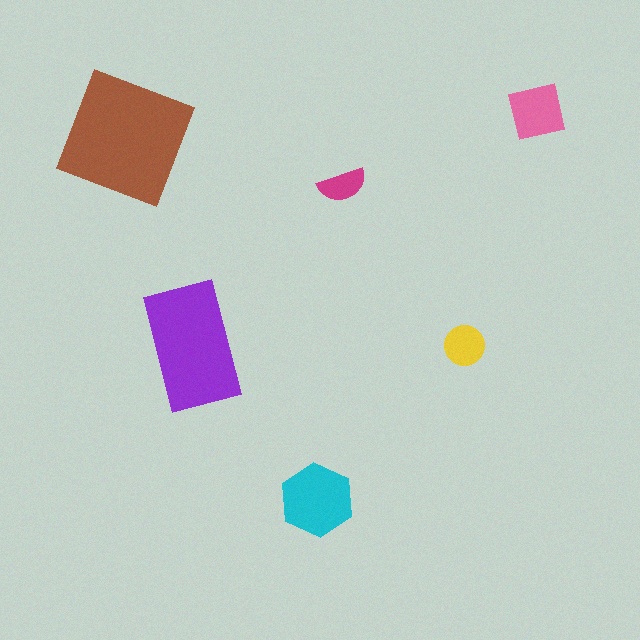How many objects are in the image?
There are 6 objects in the image.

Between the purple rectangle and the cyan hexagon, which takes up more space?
The purple rectangle.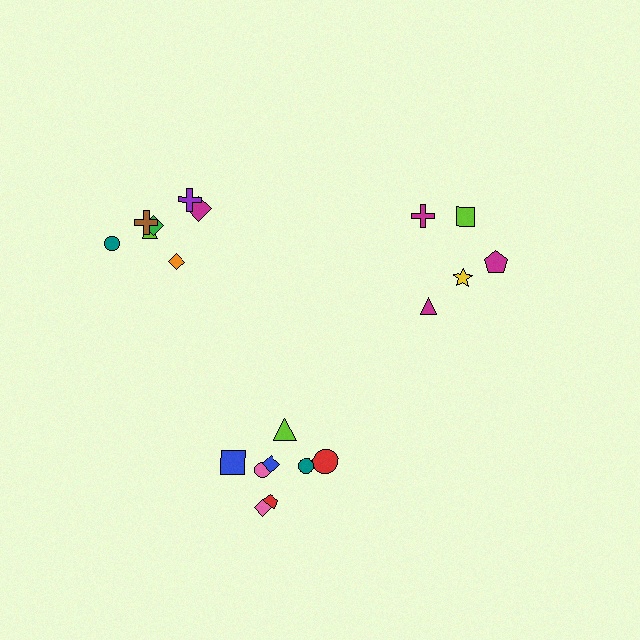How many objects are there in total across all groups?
There are 20 objects.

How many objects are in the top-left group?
There are 7 objects.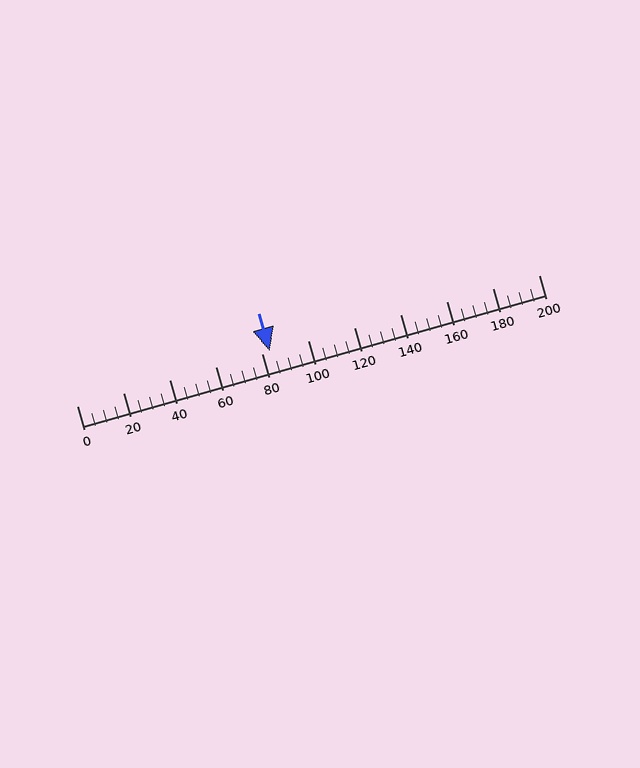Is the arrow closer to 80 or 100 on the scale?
The arrow is closer to 80.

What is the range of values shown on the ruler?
The ruler shows values from 0 to 200.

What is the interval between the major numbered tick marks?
The major tick marks are spaced 20 units apart.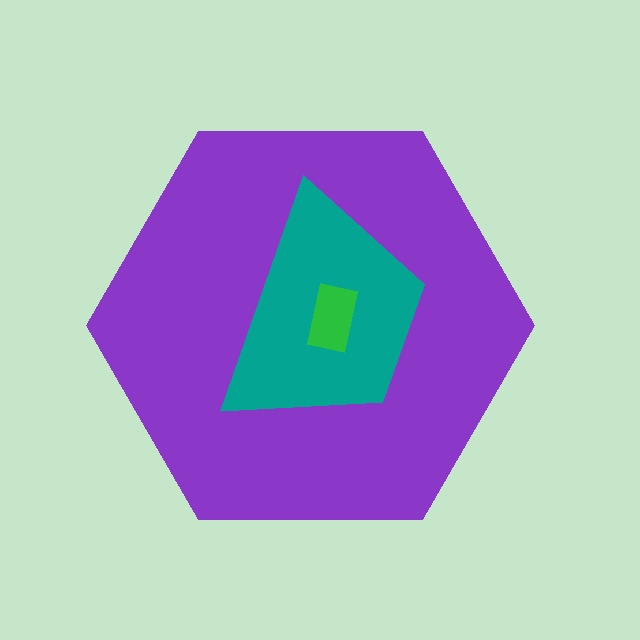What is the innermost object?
The green rectangle.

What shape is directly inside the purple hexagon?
The teal trapezoid.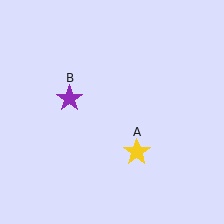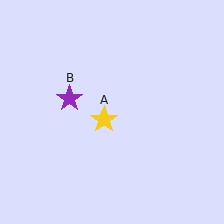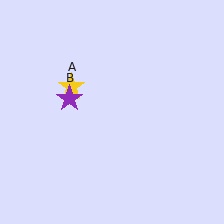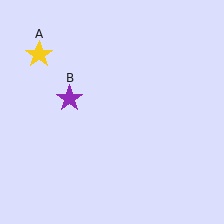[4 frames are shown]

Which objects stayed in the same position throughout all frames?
Purple star (object B) remained stationary.